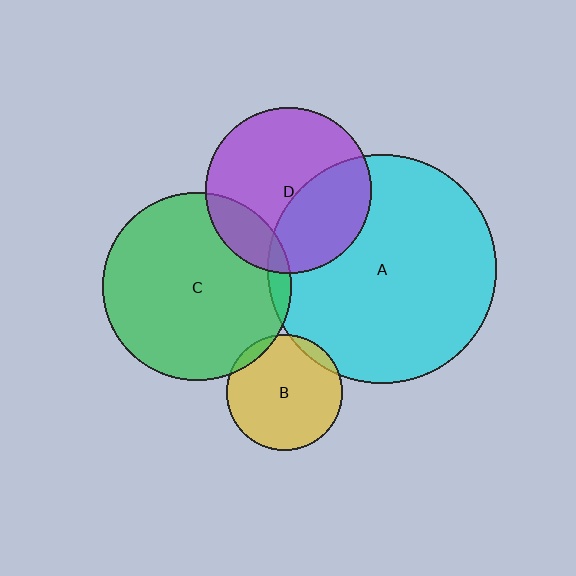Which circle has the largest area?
Circle A (cyan).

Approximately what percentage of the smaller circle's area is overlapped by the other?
Approximately 5%.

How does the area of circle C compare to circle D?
Approximately 1.3 times.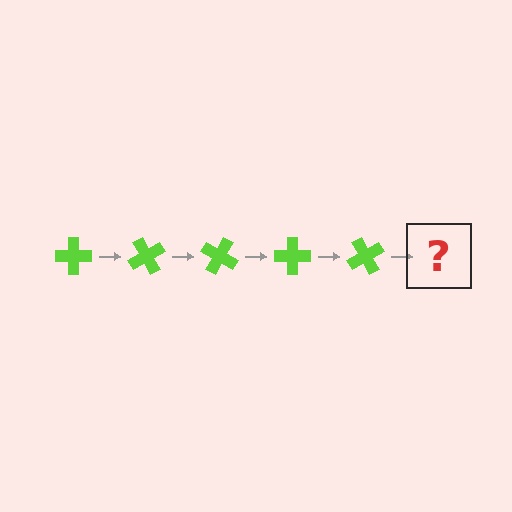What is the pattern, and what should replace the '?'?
The pattern is that the cross rotates 60 degrees each step. The '?' should be a lime cross rotated 300 degrees.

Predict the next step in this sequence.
The next step is a lime cross rotated 300 degrees.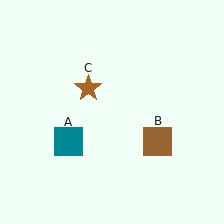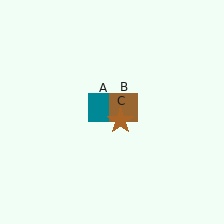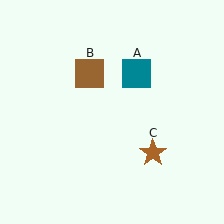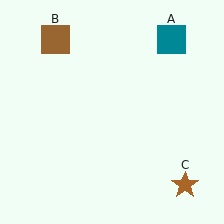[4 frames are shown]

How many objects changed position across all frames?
3 objects changed position: teal square (object A), brown square (object B), brown star (object C).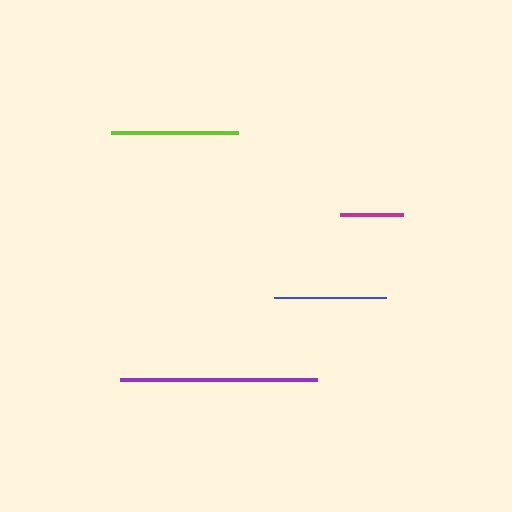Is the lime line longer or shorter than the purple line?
The purple line is longer than the lime line.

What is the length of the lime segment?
The lime segment is approximately 127 pixels long.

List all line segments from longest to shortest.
From longest to shortest: purple, lime, blue, magenta.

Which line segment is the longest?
The purple line is the longest at approximately 197 pixels.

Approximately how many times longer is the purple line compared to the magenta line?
The purple line is approximately 3.1 times the length of the magenta line.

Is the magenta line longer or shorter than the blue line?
The blue line is longer than the magenta line.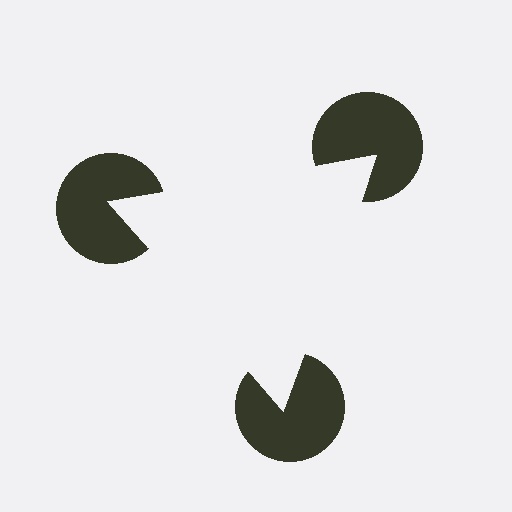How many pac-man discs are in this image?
There are 3 — one at each vertex of the illusory triangle.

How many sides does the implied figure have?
3 sides.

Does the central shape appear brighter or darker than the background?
It typically appears slightly brighter than the background, even though no actual brightness change is drawn.